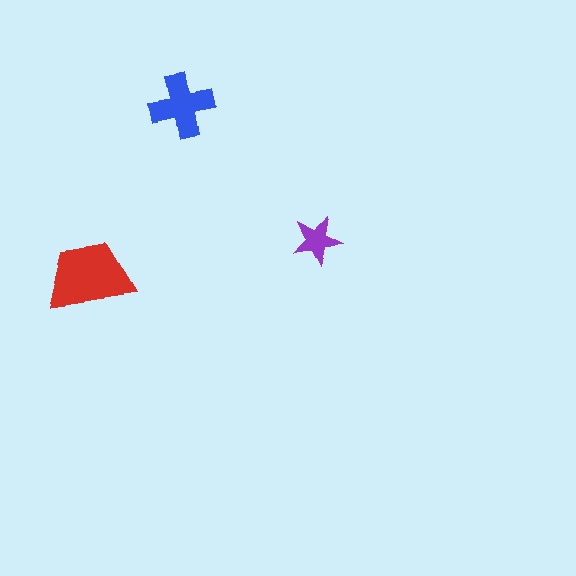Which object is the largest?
The red trapezoid.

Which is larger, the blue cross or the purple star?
The blue cross.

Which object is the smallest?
The purple star.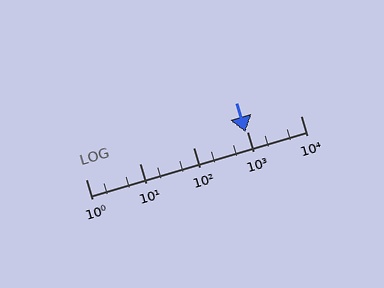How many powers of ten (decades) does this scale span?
The scale spans 4 decades, from 1 to 10000.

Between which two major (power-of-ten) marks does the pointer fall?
The pointer is between 100 and 1000.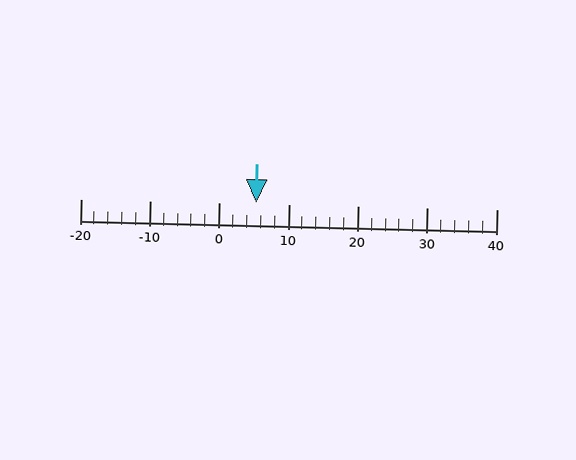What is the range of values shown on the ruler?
The ruler shows values from -20 to 40.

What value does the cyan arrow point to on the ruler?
The cyan arrow points to approximately 5.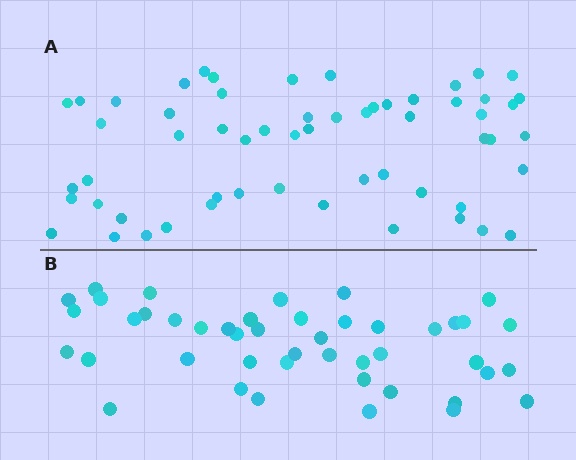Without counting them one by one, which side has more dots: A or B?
Region A (the top region) has more dots.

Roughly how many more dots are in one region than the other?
Region A has approximately 15 more dots than region B.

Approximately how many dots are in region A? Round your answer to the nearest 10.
About 60 dots. (The exact count is 58, which rounds to 60.)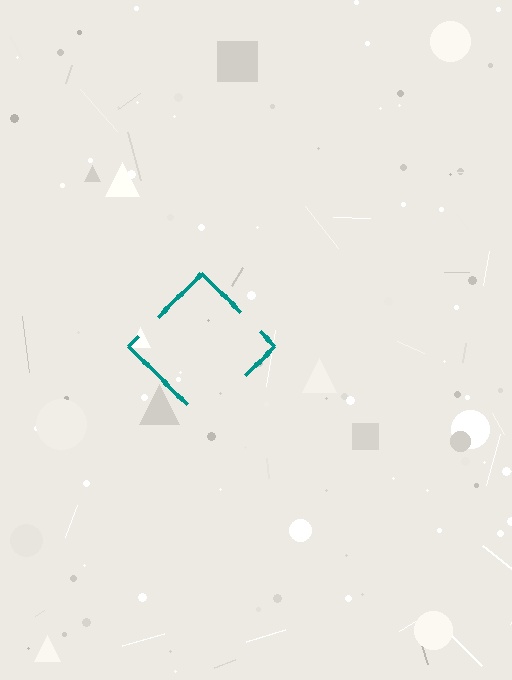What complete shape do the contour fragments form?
The contour fragments form a diamond.